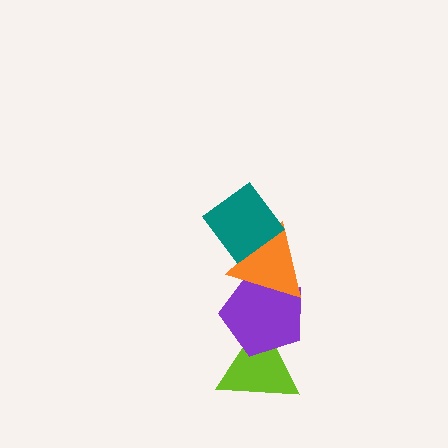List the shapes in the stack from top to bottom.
From top to bottom: the teal diamond, the orange triangle, the purple pentagon, the lime triangle.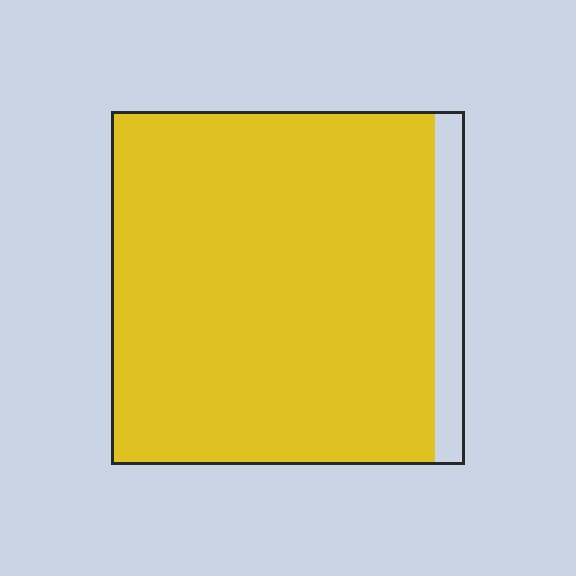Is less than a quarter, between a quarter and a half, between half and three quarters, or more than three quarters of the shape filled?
More than three quarters.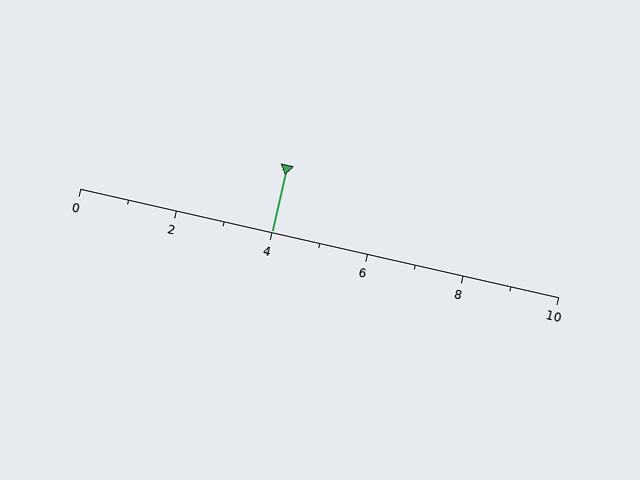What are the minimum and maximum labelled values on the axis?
The axis runs from 0 to 10.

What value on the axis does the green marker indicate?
The marker indicates approximately 4.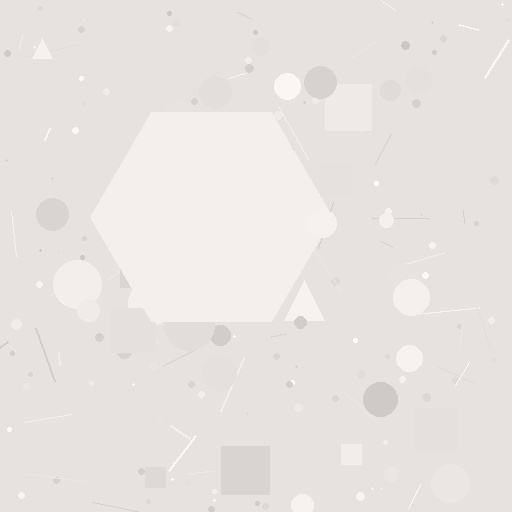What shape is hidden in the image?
A hexagon is hidden in the image.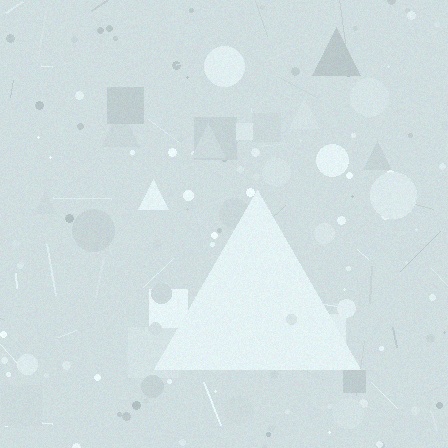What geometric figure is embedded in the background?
A triangle is embedded in the background.